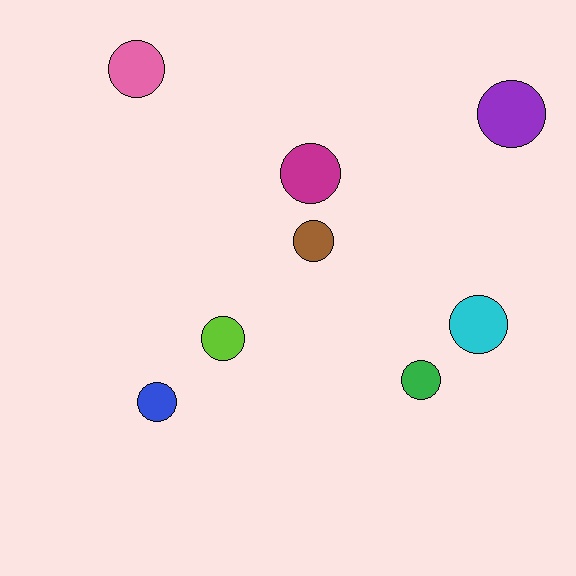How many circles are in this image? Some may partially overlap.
There are 8 circles.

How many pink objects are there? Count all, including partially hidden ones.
There is 1 pink object.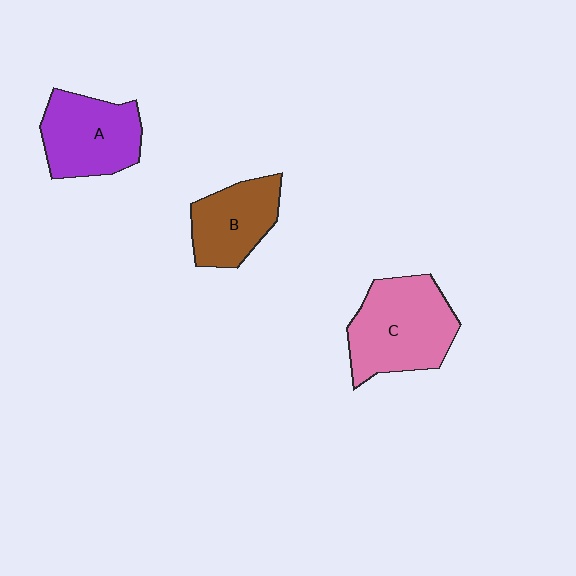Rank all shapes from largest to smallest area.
From largest to smallest: C (pink), A (purple), B (brown).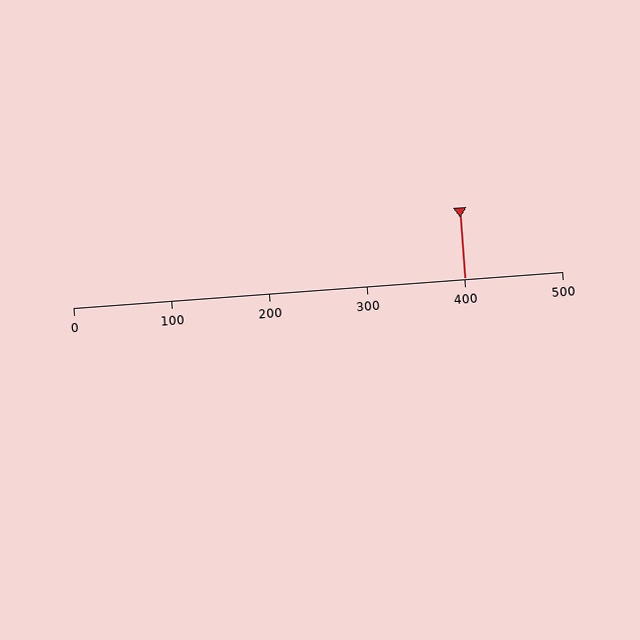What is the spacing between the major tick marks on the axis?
The major ticks are spaced 100 apart.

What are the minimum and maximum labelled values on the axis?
The axis runs from 0 to 500.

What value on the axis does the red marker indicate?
The marker indicates approximately 400.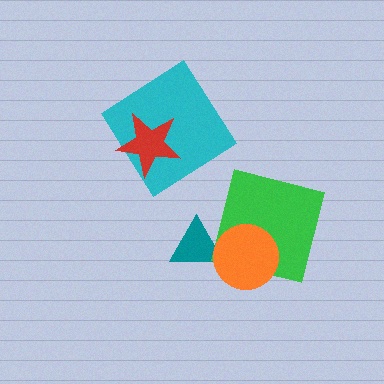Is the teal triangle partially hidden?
Yes, it is partially covered by another shape.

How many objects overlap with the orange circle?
2 objects overlap with the orange circle.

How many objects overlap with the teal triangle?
1 object overlaps with the teal triangle.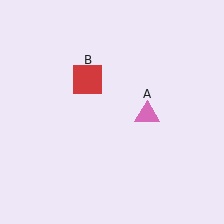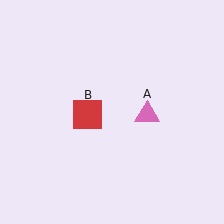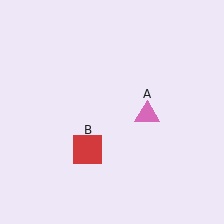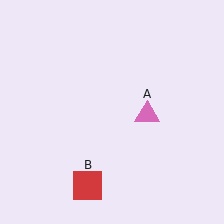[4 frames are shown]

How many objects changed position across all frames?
1 object changed position: red square (object B).